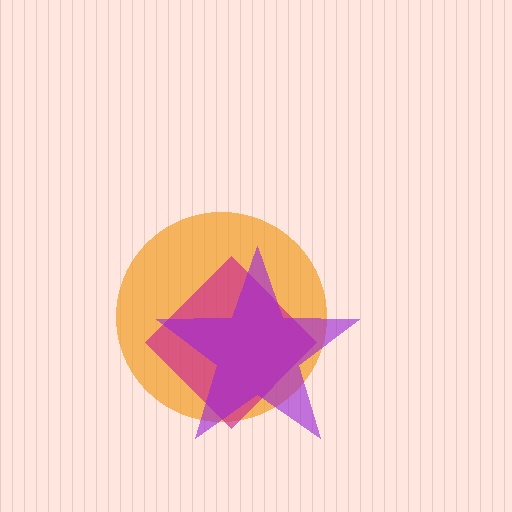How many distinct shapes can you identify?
There are 3 distinct shapes: an orange circle, a magenta diamond, a purple star.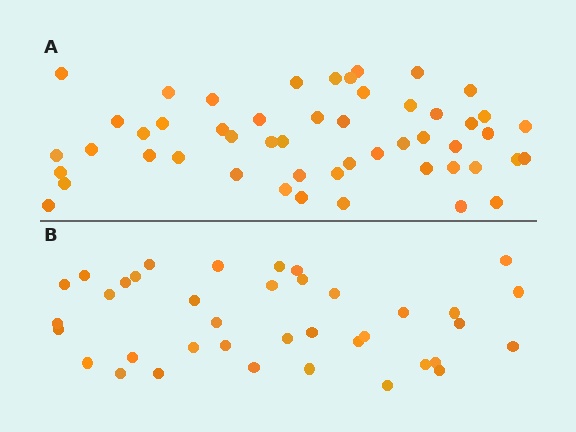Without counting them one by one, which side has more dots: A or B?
Region A (the top region) has more dots.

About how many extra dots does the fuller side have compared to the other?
Region A has approximately 15 more dots than region B.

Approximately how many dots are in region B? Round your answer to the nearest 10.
About 40 dots. (The exact count is 38, which rounds to 40.)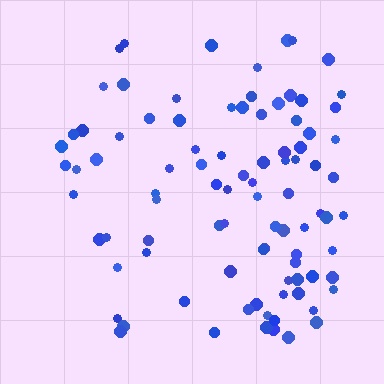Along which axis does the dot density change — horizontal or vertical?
Horizontal.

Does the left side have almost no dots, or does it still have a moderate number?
Still a moderate number, just noticeably fewer than the right.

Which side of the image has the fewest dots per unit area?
The left.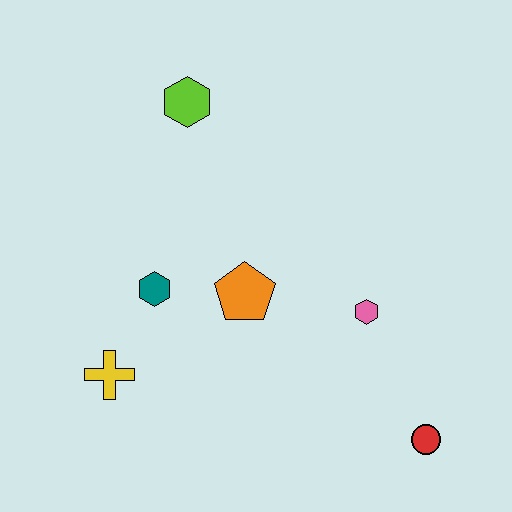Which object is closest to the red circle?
The pink hexagon is closest to the red circle.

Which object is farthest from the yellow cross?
The red circle is farthest from the yellow cross.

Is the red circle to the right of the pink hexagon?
Yes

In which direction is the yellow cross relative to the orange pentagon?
The yellow cross is to the left of the orange pentagon.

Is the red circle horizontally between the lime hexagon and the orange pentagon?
No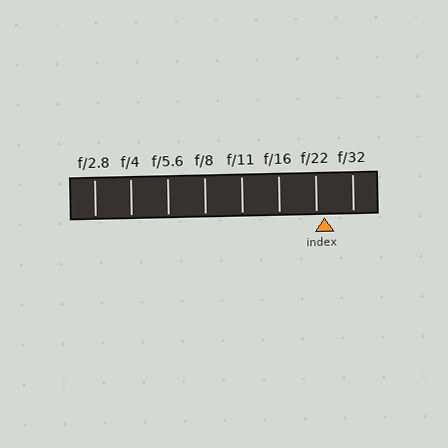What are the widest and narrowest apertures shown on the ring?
The widest aperture shown is f/2.8 and the narrowest is f/32.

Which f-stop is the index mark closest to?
The index mark is closest to f/22.